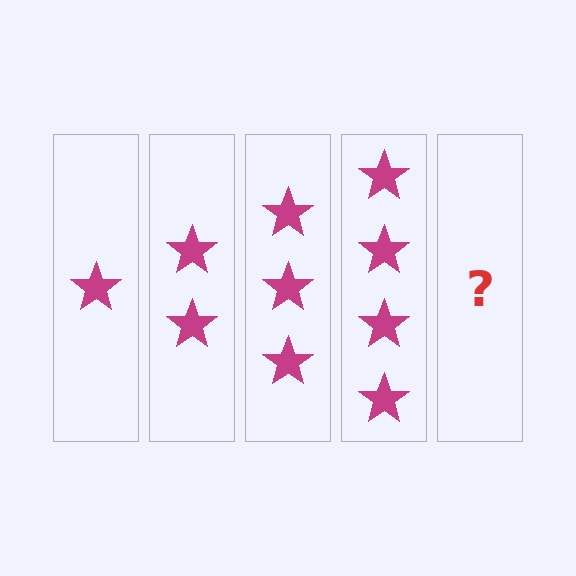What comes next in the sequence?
The next element should be 5 stars.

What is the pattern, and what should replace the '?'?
The pattern is that each step adds one more star. The '?' should be 5 stars.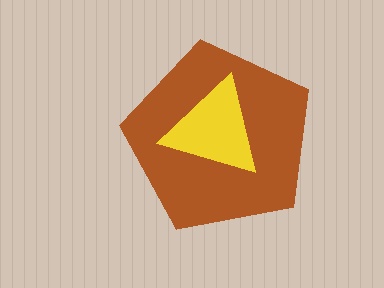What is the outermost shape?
The brown pentagon.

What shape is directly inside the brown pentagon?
The yellow triangle.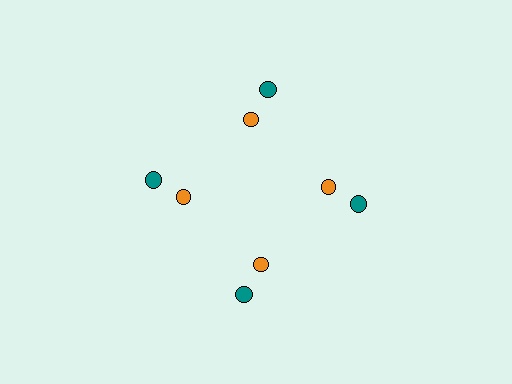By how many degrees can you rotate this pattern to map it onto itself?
The pattern maps onto itself every 90 degrees of rotation.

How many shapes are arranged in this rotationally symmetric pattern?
There are 8 shapes, arranged in 4 groups of 2.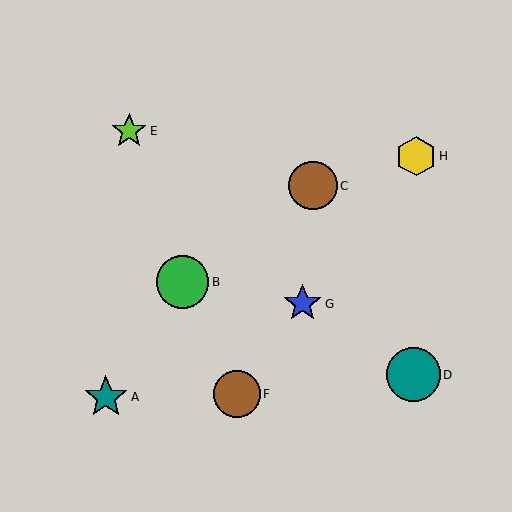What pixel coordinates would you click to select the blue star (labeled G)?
Click at (303, 304) to select the blue star G.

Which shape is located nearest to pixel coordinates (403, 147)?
The yellow hexagon (labeled H) at (416, 156) is nearest to that location.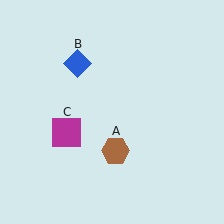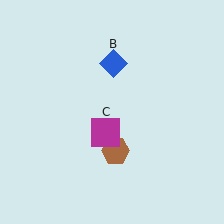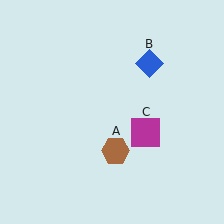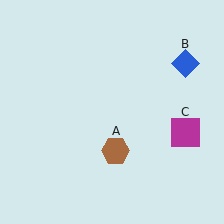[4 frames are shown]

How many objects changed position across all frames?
2 objects changed position: blue diamond (object B), magenta square (object C).